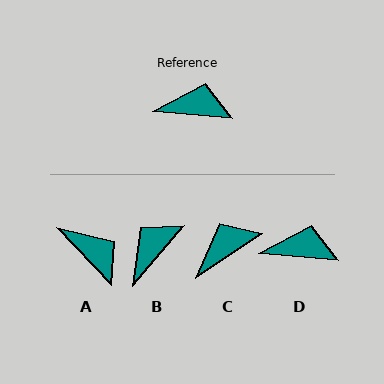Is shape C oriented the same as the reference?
No, it is off by about 39 degrees.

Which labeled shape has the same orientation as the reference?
D.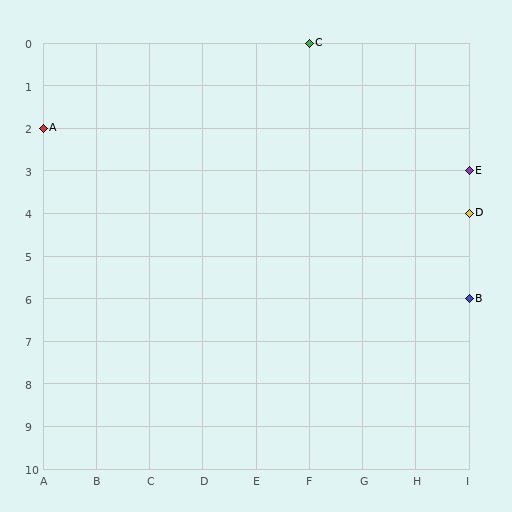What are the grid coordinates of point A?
Point A is at grid coordinates (A, 2).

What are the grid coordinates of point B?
Point B is at grid coordinates (I, 6).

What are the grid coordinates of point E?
Point E is at grid coordinates (I, 3).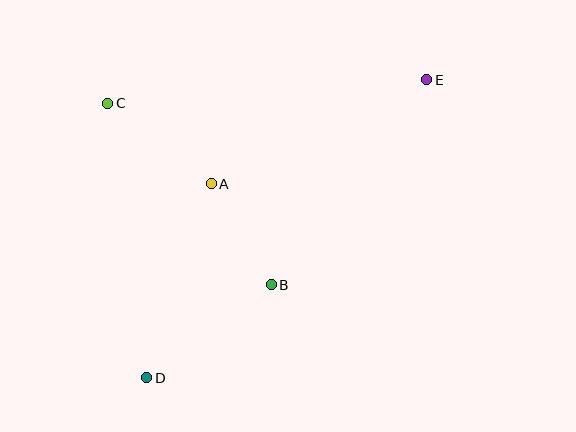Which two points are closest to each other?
Points A and B are closest to each other.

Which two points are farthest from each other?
Points D and E are farthest from each other.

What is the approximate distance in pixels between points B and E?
The distance between B and E is approximately 257 pixels.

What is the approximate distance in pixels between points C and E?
The distance between C and E is approximately 320 pixels.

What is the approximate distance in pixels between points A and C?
The distance between A and C is approximately 131 pixels.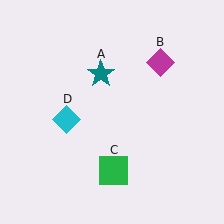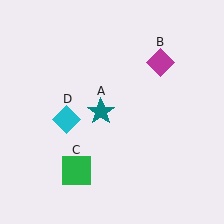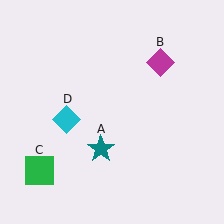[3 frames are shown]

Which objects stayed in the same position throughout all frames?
Magenta diamond (object B) and cyan diamond (object D) remained stationary.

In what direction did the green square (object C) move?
The green square (object C) moved left.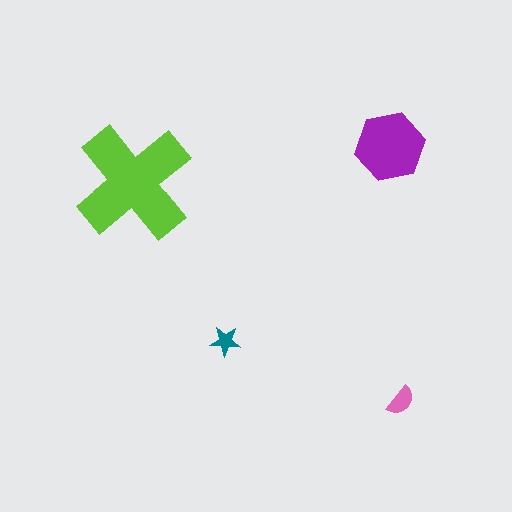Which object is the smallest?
The teal star.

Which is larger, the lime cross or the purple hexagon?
The lime cross.